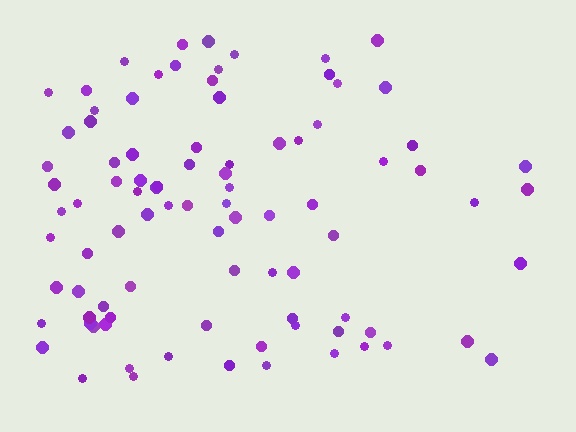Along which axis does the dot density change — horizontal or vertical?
Horizontal.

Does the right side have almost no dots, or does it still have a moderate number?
Still a moderate number, just noticeably fewer than the left.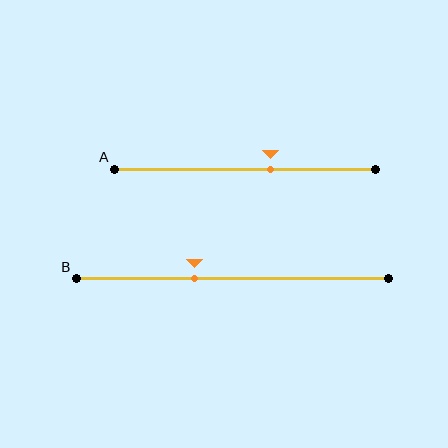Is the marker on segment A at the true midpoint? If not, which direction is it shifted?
No, the marker on segment A is shifted to the right by about 10% of the segment length.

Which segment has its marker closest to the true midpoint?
Segment A has its marker closest to the true midpoint.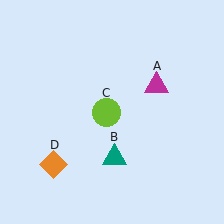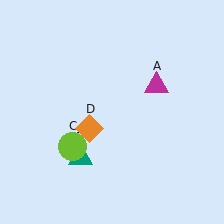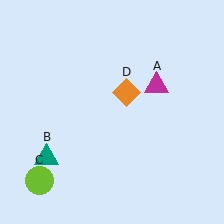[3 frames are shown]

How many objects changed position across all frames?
3 objects changed position: teal triangle (object B), lime circle (object C), orange diamond (object D).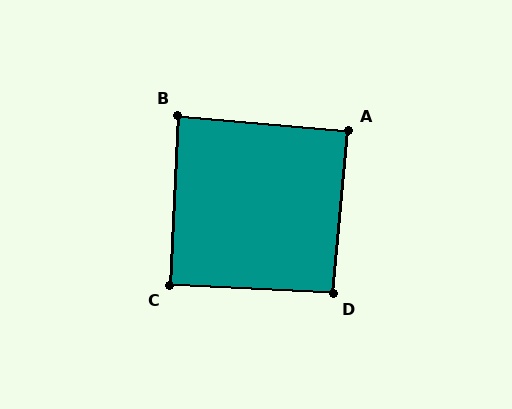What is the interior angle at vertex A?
Approximately 90 degrees (approximately right).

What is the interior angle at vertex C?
Approximately 90 degrees (approximately right).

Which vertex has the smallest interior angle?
B, at approximately 88 degrees.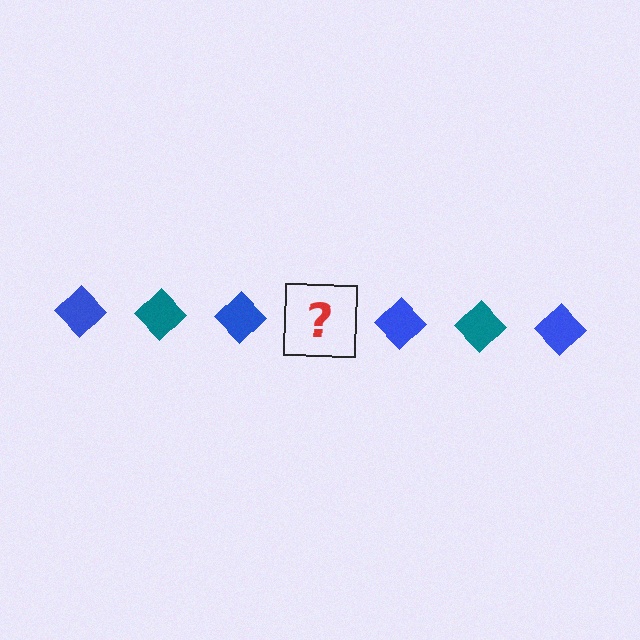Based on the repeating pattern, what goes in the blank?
The blank should be a teal diamond.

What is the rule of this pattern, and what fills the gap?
The rule is that the pattern cycles through blue, teal diamonds. The gap should be filled with a teal diamond.